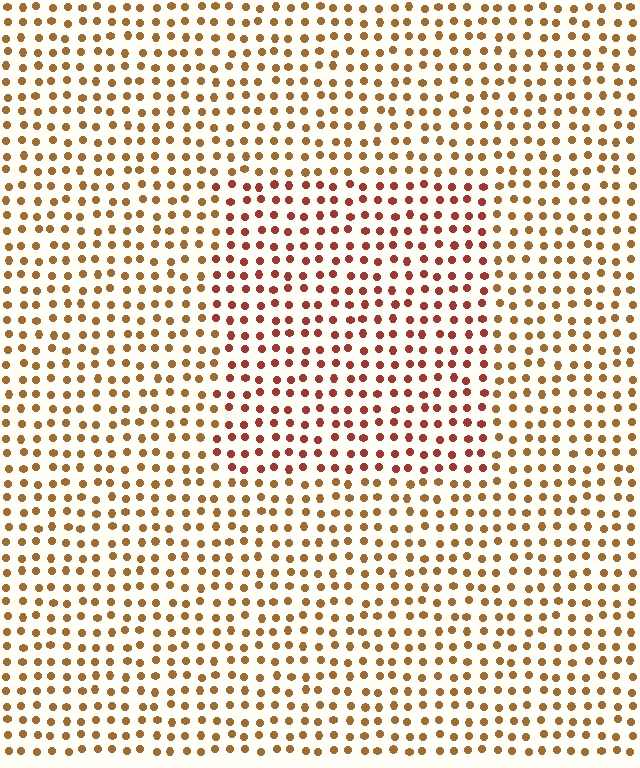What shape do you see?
I see a rectangle.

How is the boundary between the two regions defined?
The boundary is defined purely by a slight shift in hue (about 29 degrees). Spacing, size, and orientation are identical on both sides.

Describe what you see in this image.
The image is filled with small brown elements in a uniform arrangement. A rectangle-shaped region is visible where the elements are tinted to a slightly different hue, forming a subtle color boundary.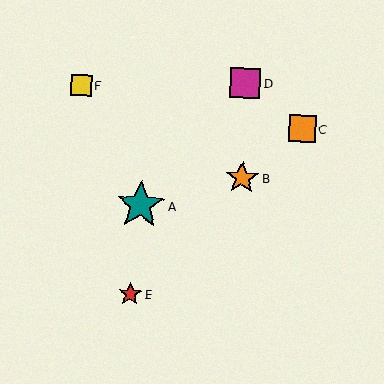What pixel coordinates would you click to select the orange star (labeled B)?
Click at (242, 178) to select the orange star B.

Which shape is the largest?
The teal star (labeled A) is the largest.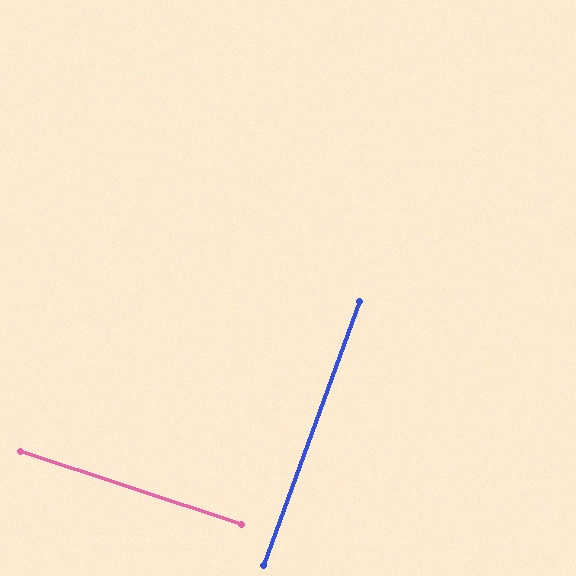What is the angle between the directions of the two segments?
Approximately 88 degrees.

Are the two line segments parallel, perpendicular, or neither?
Perpendicular — they meet at approximately 88°.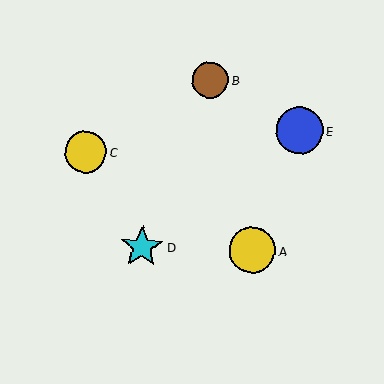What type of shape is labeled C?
Shape C is a yellow circle.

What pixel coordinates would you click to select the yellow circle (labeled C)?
Click at (86, 152) to select the yellow circle C.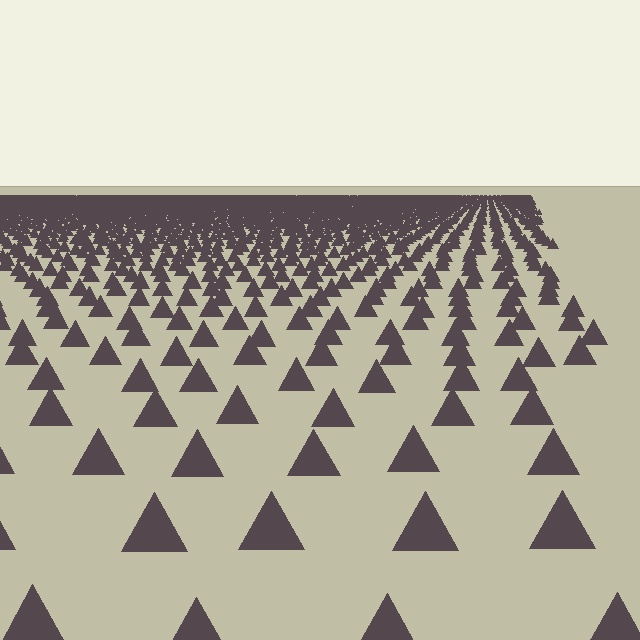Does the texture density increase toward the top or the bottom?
Density increases toward the top.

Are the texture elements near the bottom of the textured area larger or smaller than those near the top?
Larger. Near the bottom, elements are closer to the viewer and appear at a bigger on-screen size.